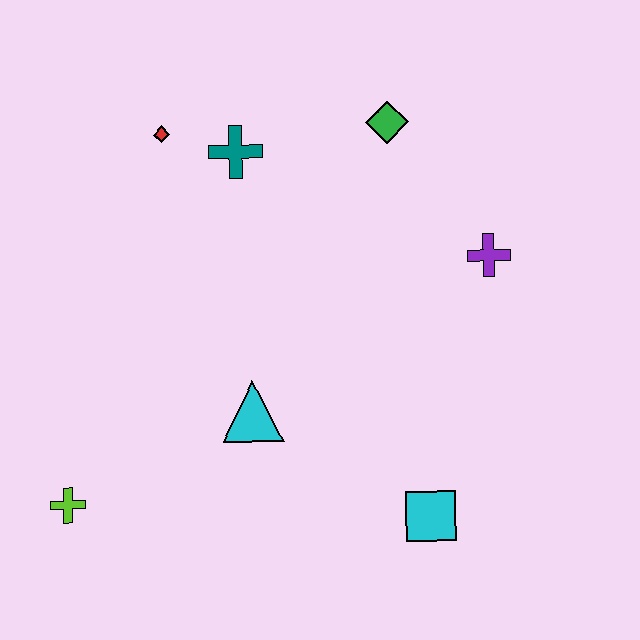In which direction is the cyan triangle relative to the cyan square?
The cyan triangle is to the left of the cyan square.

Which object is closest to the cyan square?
The cyan triangle is closest to the cyan square.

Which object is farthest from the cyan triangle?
The green diamond is farthest from the cyan triangle.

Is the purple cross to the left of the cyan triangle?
No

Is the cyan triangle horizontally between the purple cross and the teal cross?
Yes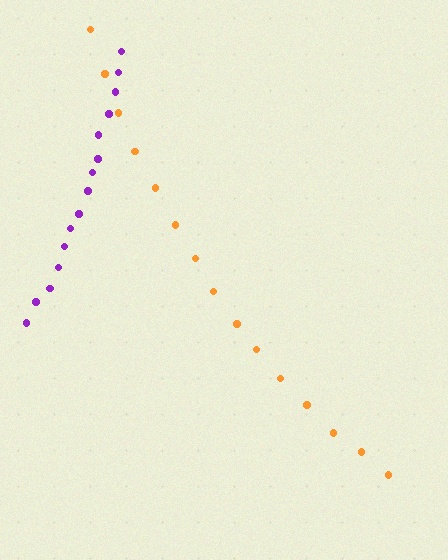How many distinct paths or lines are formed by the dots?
There are 2 distinct paths.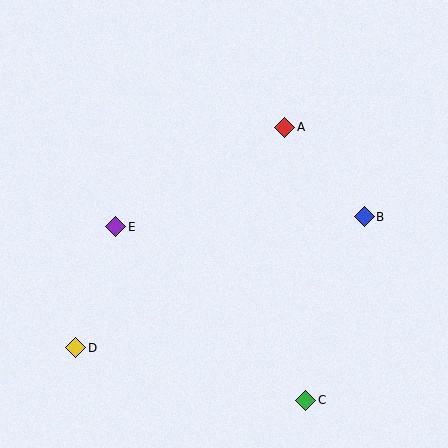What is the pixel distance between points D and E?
The distance between D and E is 128 pixels.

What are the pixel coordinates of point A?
Point A is at (285, 128).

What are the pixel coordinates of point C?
Point C is at (305, 401).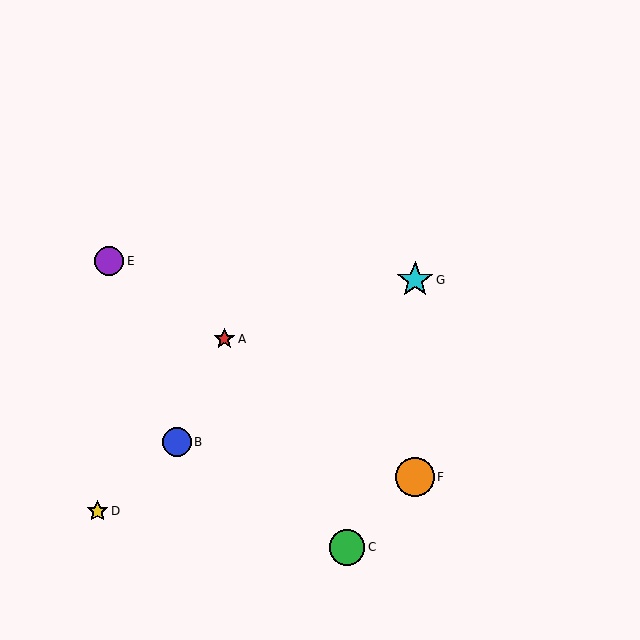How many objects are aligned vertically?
2 objects (F, G) are aligned vertically.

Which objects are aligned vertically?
Objects F, G are aligned vertically.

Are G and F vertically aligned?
Yes, both are at x≈415.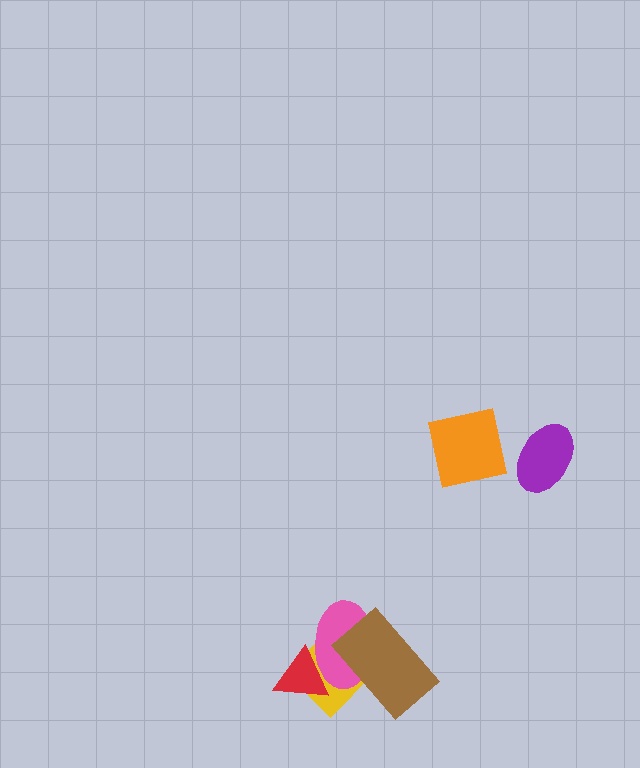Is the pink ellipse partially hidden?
Yes, it is partially covered by another shape.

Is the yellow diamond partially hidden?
Yes, it is partially covered by another shape.